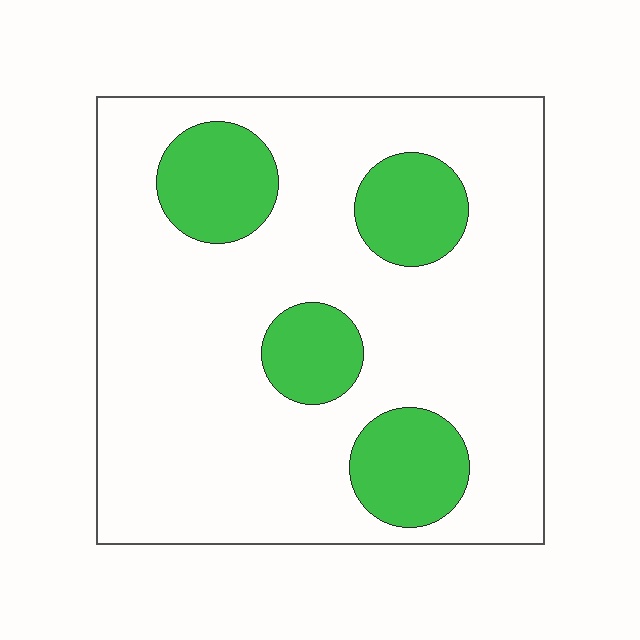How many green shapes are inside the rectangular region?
4.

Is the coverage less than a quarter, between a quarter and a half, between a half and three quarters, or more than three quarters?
Less than a quarter.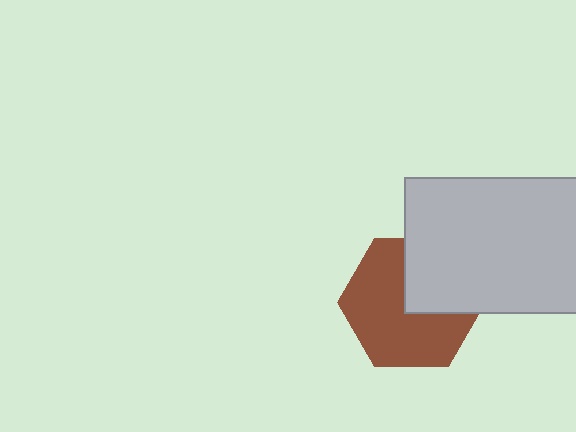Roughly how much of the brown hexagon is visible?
Most of it is visible (roughly 65%).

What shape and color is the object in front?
The object in front is a light gray rectangle.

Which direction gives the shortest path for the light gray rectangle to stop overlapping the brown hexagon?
Moving toward the upper-right gives the shortest separation.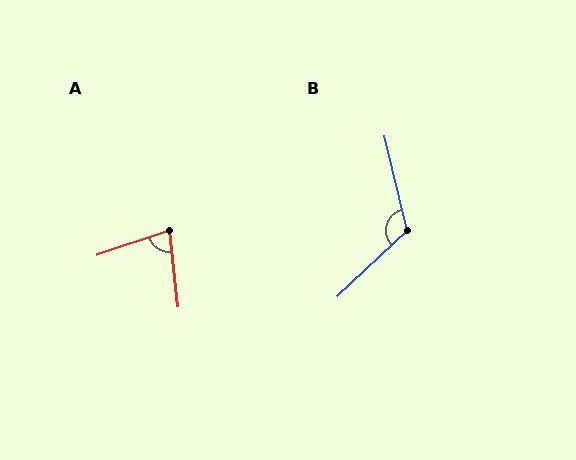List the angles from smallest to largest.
A (78°), B (120°).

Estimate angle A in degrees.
Approximately 78 degrees.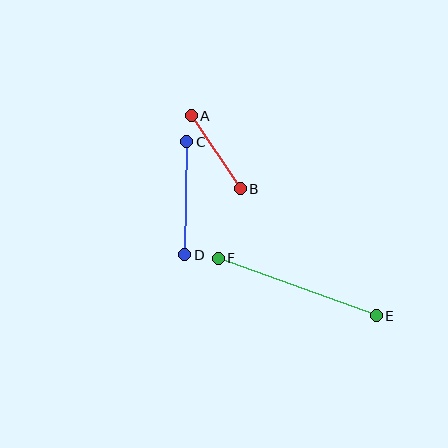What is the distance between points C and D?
The distance is approximately 113 pixels.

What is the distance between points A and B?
The distance is approximately 88 pixels.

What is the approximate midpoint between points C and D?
The midpoint is at approximately (186, 198) pixels.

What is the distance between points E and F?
The distance is approximately 168 pixels.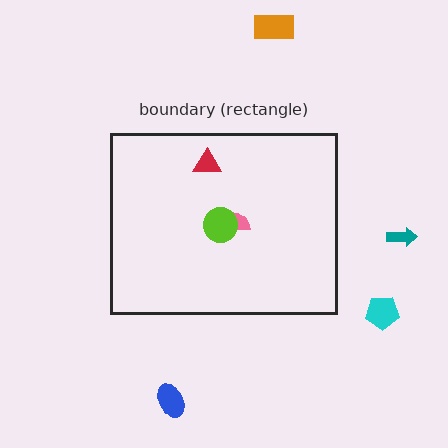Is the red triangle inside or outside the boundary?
Inside.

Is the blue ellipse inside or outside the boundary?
Outside.